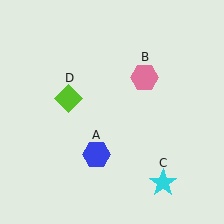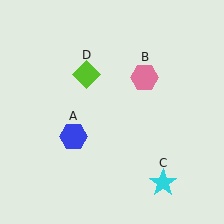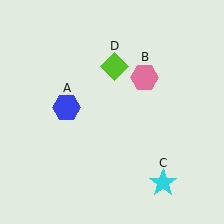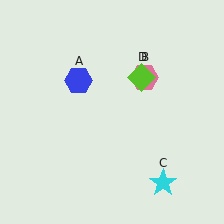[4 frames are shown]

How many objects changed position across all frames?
2 objects changed position: blue hexagon (object A), lime diamond (object D).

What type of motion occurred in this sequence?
The blue hexagon (object A), lime diamond (object D) rotated clockwise around the center of the scene.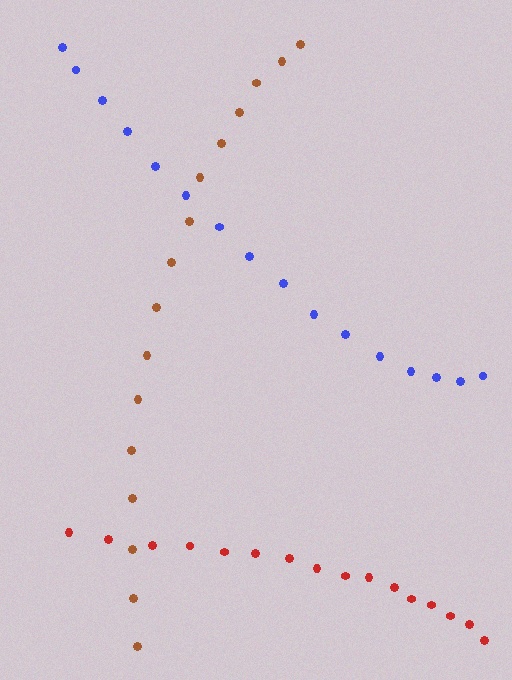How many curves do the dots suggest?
There are 3 distinct paths.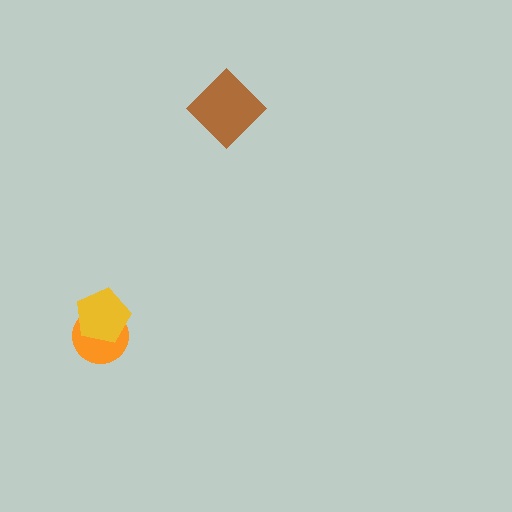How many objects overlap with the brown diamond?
0 objects overlap with the brown diamond.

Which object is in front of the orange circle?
The yellow pentagon is in front of the orange circle.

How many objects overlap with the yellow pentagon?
1 object overlaps with the yellow pentagon.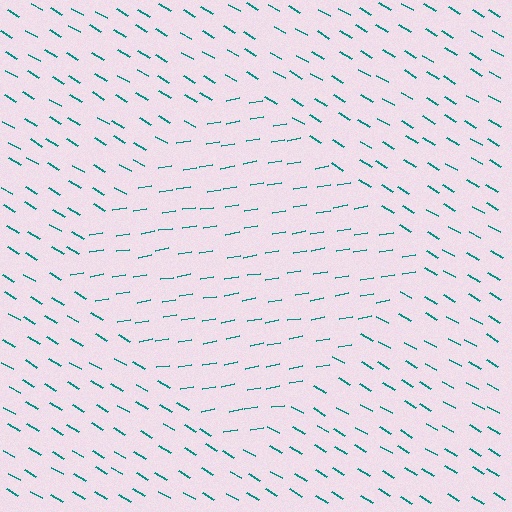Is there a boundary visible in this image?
Yes, there is a texture boundary formed by a change in line orientation.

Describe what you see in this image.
The image is filled with small teal line segments. A diamond region in the image has lines oriented differently from the surrounding lines, creating a visible texture boundary.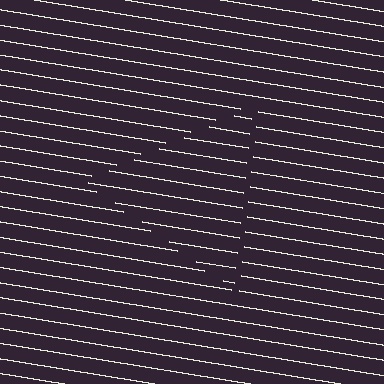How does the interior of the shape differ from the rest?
The interior of the shape contains the same grating, shifted by half a period — the contour is defined by the phase discontinuity where line-ends from the inner and outer gratings abut.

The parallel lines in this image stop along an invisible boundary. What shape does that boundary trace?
An illusory triangle. The interior of the shape contains the same grating, shifted by half a period — the contour is defined by the phase discontinuity where line-ends from the inner and outer gratings abut.